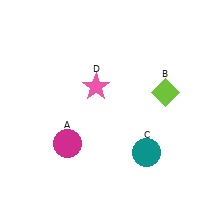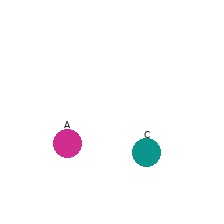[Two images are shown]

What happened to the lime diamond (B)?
The lime diamond (B) was removed in Image 2. It was in the top-right area of Image 1.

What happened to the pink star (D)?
The pink star (D) was removed in Image 2. It was in the top-left area of Image 1.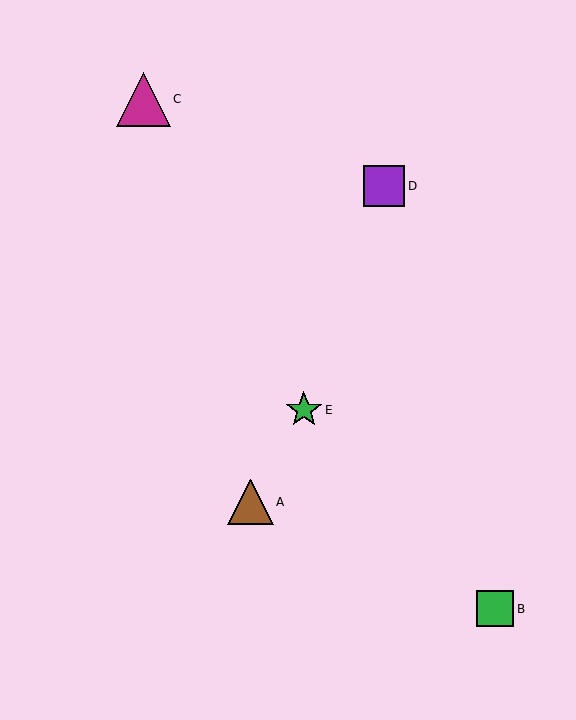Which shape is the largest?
The magenta triangle (labeled C) is the largest.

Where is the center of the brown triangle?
The center of the brown triangle is at (251, 502).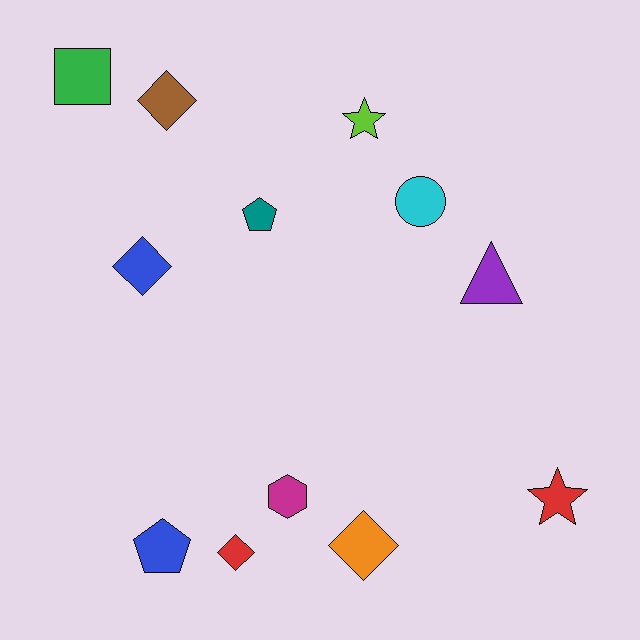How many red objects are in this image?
There are 2 red objects.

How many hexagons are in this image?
There is 1 hexagon.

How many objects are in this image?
There are 12 objects.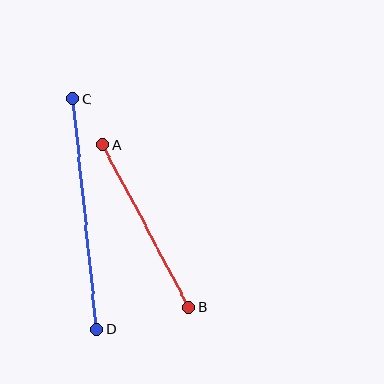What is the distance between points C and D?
The distance is approximately 231 pixels.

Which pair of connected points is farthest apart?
Points C and D are farthest apart.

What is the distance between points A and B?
The distance is approximately 184 pixels.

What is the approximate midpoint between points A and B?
The midpoint is at approximately (146, 226) pixels.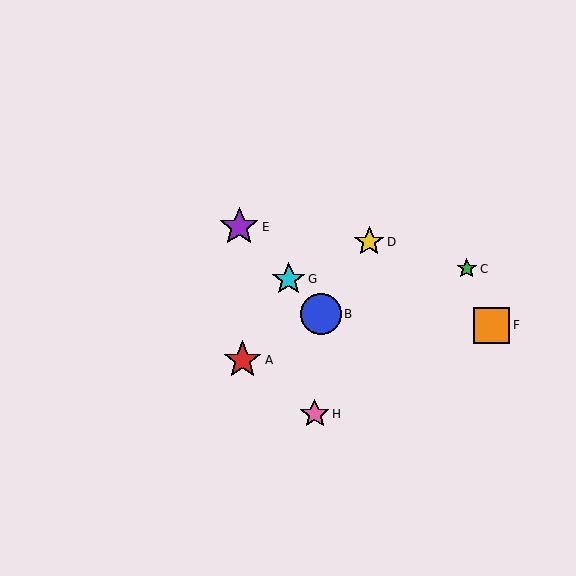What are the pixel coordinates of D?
Object D is at (369, 242).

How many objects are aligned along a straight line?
3 objects (B, E, G) are aligned along a straight line.